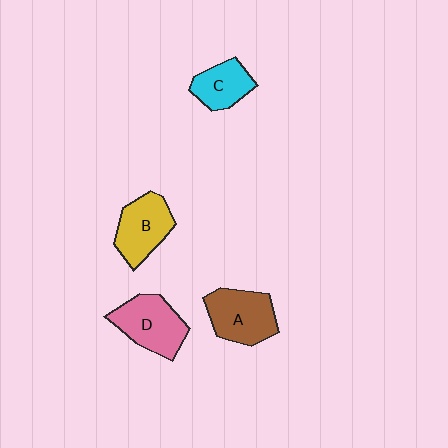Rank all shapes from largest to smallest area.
From largest to smallest: D (pink), A (brown), B (yellow), C (cyan).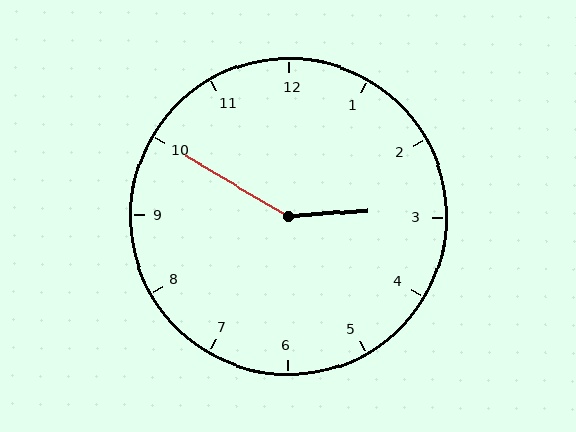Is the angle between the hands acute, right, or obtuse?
It is obtuse.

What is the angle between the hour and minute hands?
Approximately 145 degrees.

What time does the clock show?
2:50.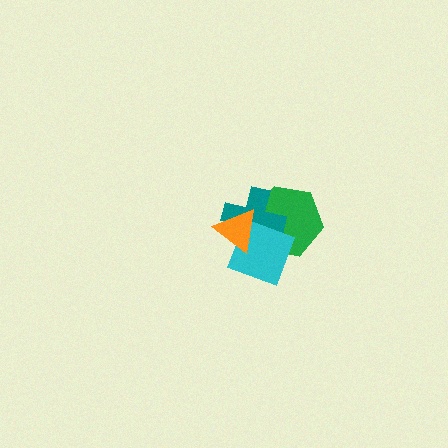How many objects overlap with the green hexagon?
3 objects overlap with the green hexagon.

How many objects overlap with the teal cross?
3 objects overlap with the teal cross.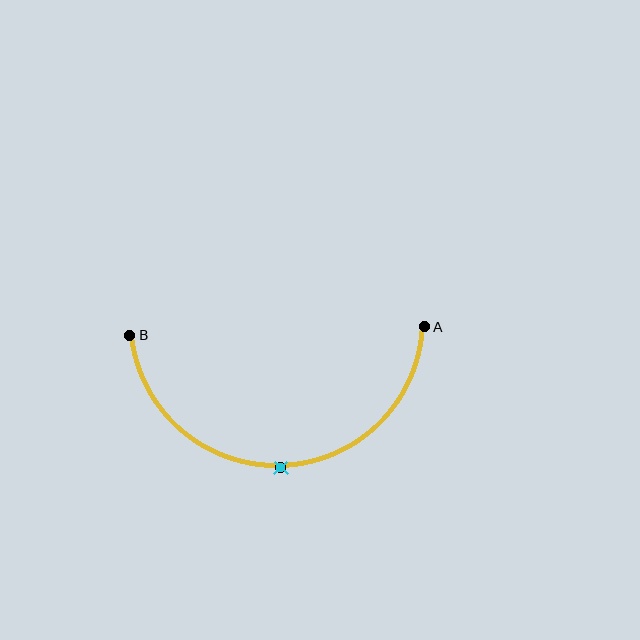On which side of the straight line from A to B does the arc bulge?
The arc bulges below the straight line connecting A and B.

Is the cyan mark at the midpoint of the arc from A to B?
Yes. The cyan mark lies on the arc at equal arc-length from both A and B — it is the arc midpoint.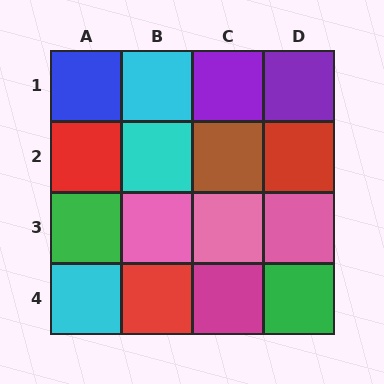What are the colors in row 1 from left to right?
Blue, cyan, purple, purple.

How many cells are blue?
1 cell is blue.